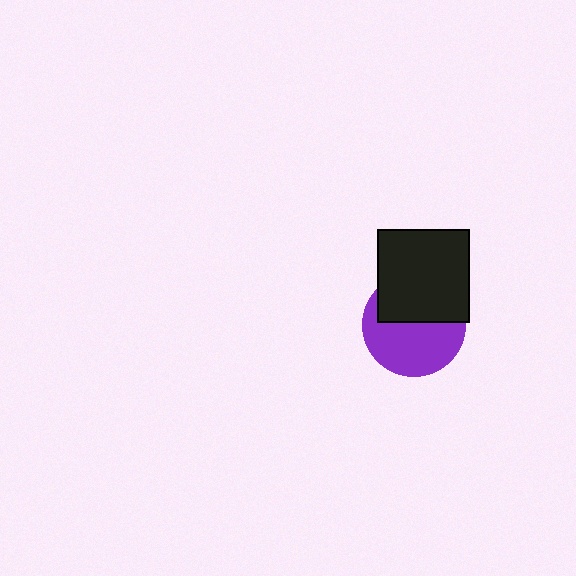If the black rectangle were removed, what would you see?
You would see the complete purple circle.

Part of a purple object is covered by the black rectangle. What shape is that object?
It is a circle.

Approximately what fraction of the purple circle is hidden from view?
Roughly 44% of the purple circle is hidden behind the black rectangle.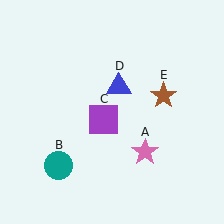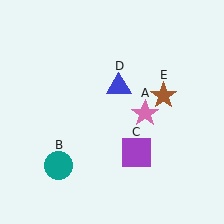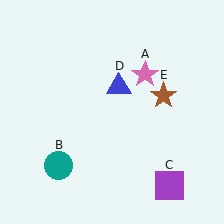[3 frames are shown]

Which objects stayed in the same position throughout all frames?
Teal circle (object B) and blue triangle (object D) and brown star (object E) remained stationary.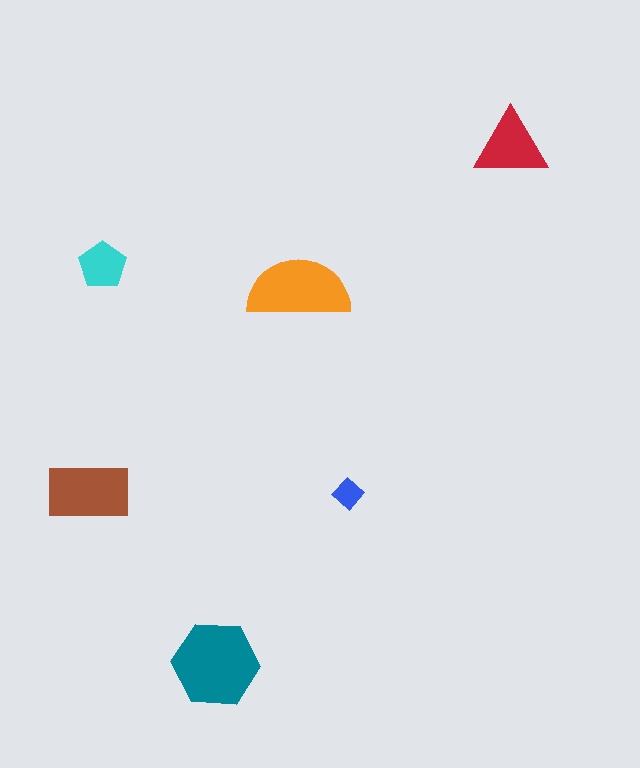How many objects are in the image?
There are 6 objects in the image.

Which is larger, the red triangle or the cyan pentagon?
The red triangle.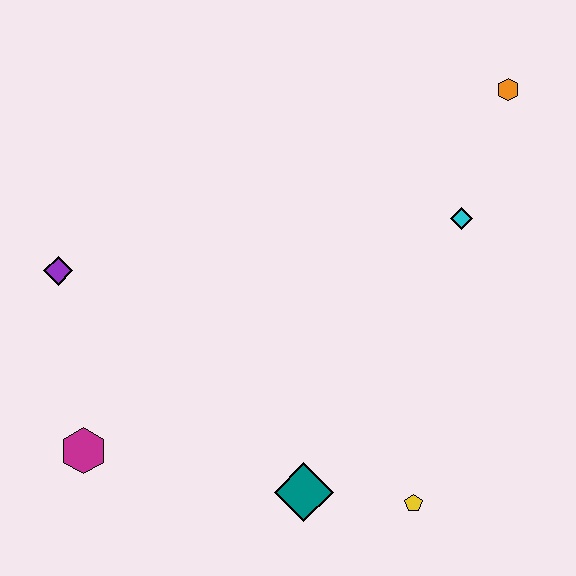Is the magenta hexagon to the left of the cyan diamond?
Yes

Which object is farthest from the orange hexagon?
The magenta hexagon is farthest from the orange hexagon.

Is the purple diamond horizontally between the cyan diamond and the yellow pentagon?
No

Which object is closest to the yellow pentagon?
The teal diamond is closest to the yellow pentagon.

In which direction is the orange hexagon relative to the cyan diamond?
The orange hexagon is above the cyan diamond.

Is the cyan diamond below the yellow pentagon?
No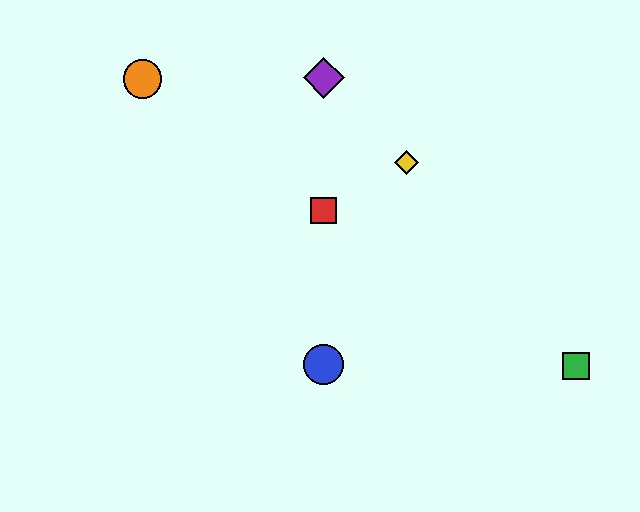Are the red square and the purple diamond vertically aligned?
Yes, both are at x≈324.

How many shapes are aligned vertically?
3 shapes (the red square, the blue circle, the purple diamond) are aligned vertically.